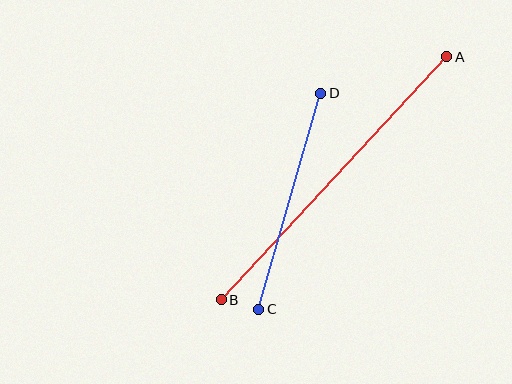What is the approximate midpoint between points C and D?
The midpoint is at approximately (290, 201) pixels.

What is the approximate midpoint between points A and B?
The midpoint is at approximately (334, 178) pixels.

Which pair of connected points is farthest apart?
Points A and B are farthest apart.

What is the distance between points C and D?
The distance is approximately 225 pixels.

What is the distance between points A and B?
The distance is approximately 332 pixels.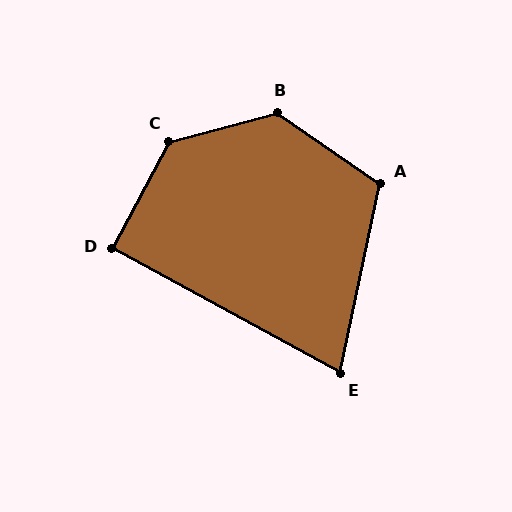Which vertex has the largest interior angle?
C, at approximately 132 degrees.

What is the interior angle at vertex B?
Approximately 131 degrees (obtuse).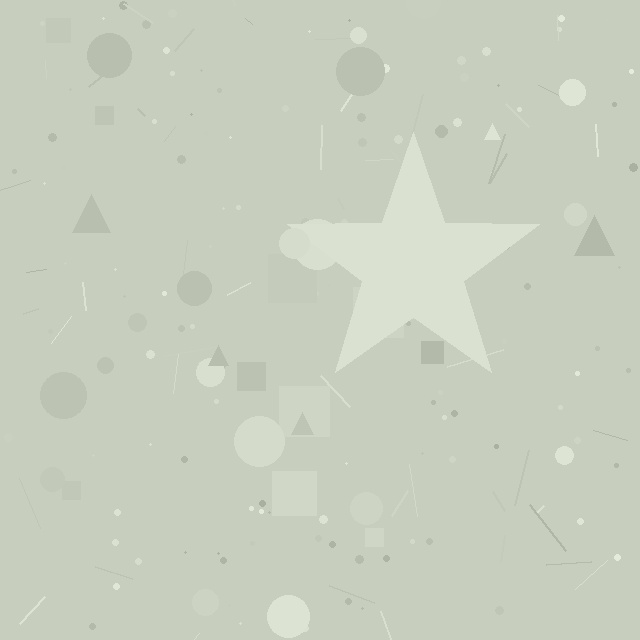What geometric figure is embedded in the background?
A star is embedded in the background.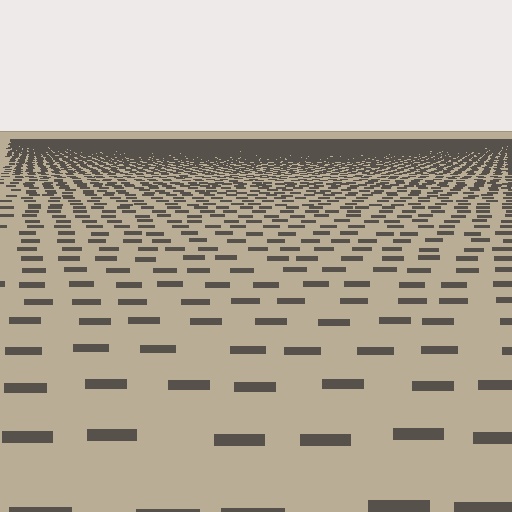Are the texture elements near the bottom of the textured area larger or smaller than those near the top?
Larger. Near the bottom, elements are closer to the viewer and appear at a bigger on-screen size.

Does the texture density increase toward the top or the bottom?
Density increases toward the top.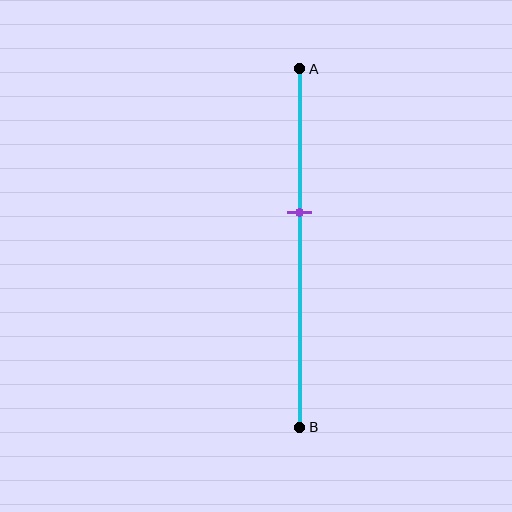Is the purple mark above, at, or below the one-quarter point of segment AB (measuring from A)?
The purple mark is below the one-quarter point of segment AB.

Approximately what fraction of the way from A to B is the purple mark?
The purple mark is approximately 40% of the way from A to B.